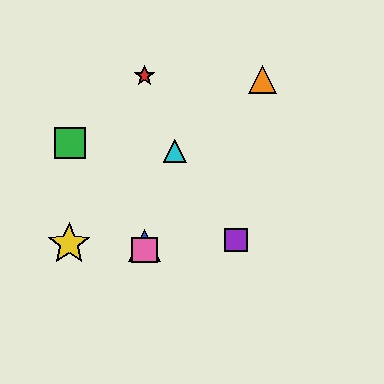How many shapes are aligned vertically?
3 shapes (the red star, the blue triangle, the pink square) are aligned vertically.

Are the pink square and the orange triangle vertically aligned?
No, the pink square is at x≈145 and the orange triangle is at x≈262.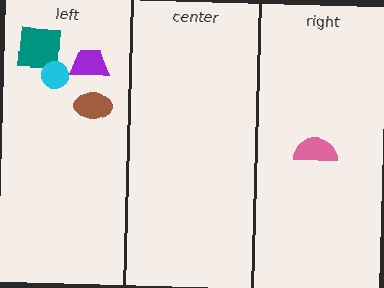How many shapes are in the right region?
1.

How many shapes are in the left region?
4.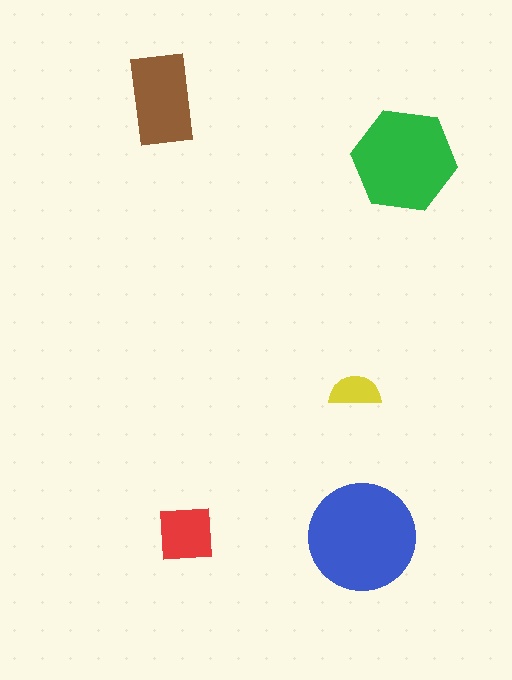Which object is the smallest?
The yellow semicircle.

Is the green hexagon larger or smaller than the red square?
Larger.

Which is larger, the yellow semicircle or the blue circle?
The blue circle.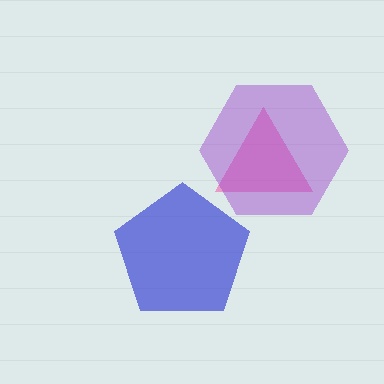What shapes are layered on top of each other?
The layered shapes are: a pink triangle, a blue pentagon, a purple hexagon.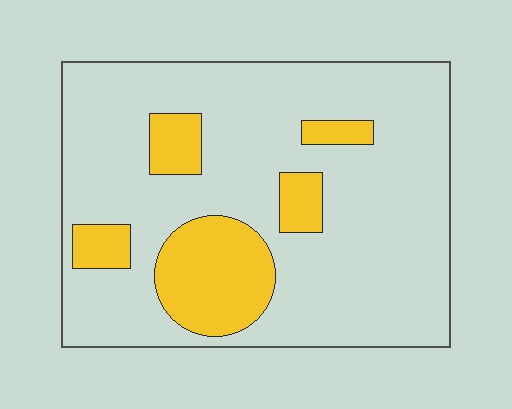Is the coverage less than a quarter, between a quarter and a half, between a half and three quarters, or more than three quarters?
Less than a quarter.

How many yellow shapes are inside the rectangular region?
5.